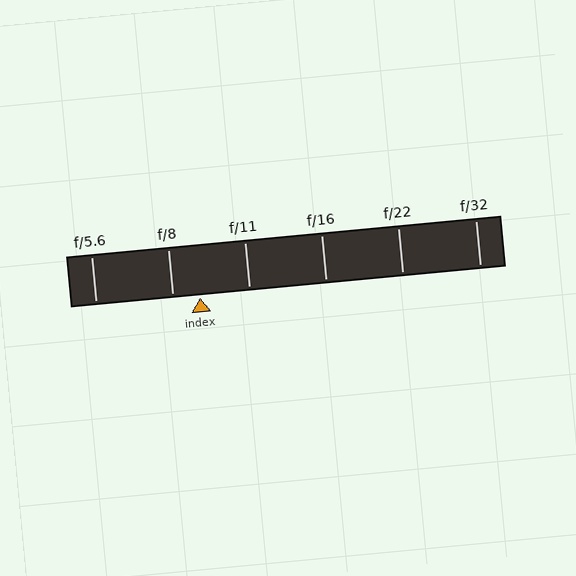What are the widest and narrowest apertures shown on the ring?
The widest aperture shown is f/5.6 and the narrowest is f/32.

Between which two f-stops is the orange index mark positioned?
The index mark is between f/8 and f/11.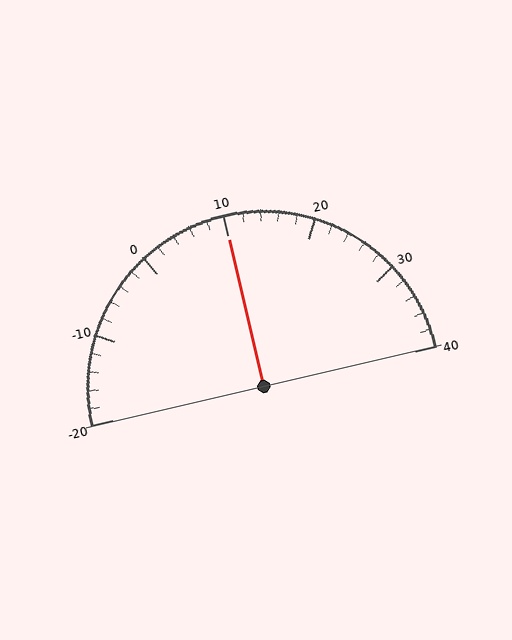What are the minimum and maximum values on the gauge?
The gauge ranges from -20 to 40.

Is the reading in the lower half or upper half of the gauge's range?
The reading is in the upper half of the range (-20 to 40).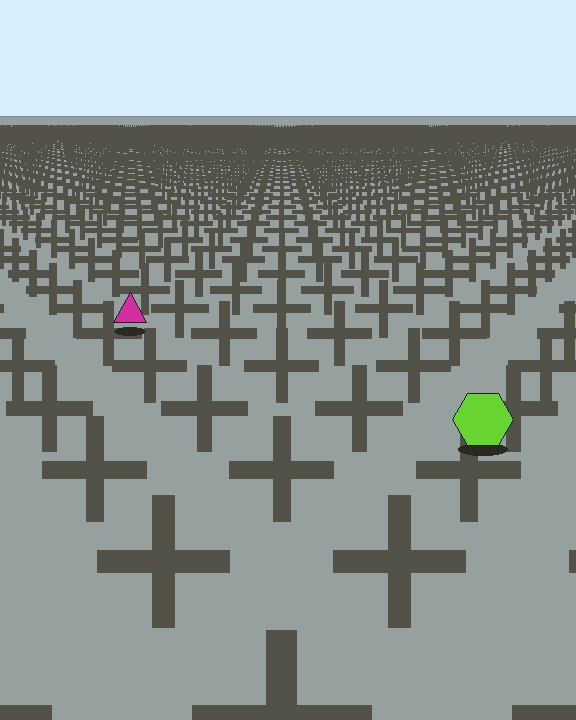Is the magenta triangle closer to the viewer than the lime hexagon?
No. The lime hexagon is closer — you can tell from the texture gradient: the ground texture is coarser near it.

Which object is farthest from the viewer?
The magenta triangle is farthest from the viewer. It appears smaller and the ground texture around it is denser.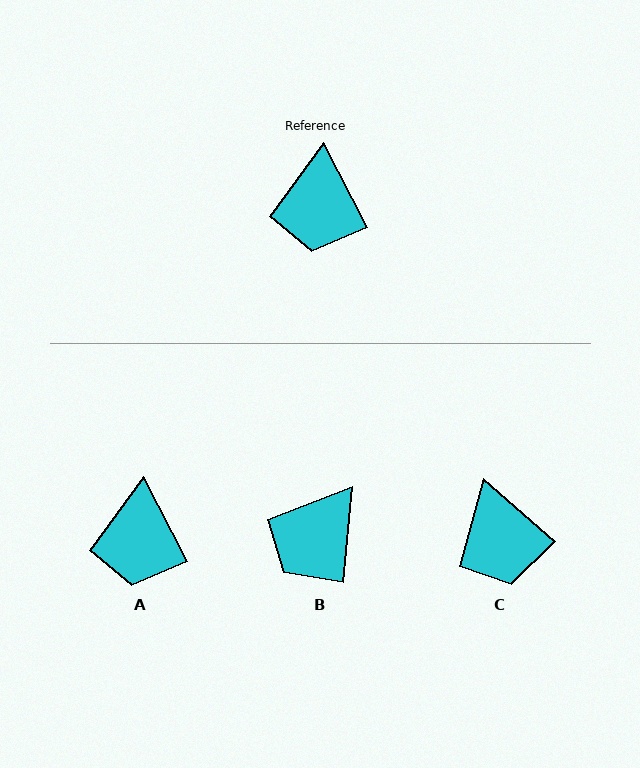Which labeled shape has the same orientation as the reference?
A.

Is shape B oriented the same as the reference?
No, it is off by about 33 degrees.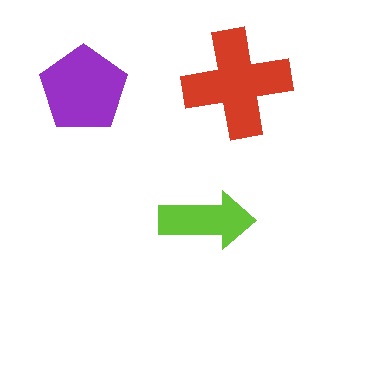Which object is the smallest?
The lime arrow.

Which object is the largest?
The red cross.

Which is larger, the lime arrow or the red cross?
The red cross.